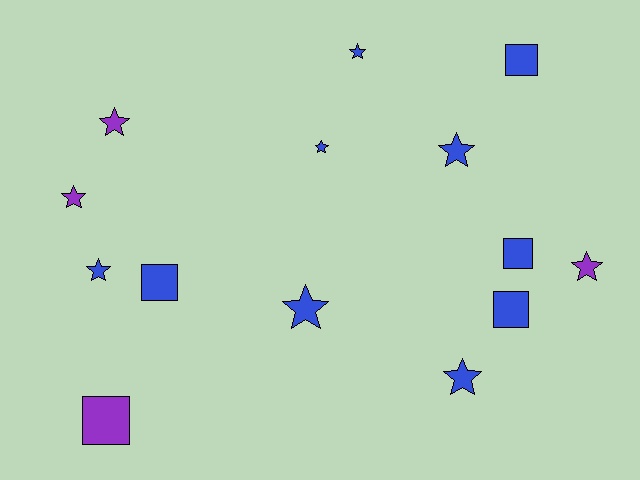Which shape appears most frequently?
Star, with 9 objects.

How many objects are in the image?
There are 14 objects.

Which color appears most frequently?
Blue, with 10 objects.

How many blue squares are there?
There are 4 blue squares.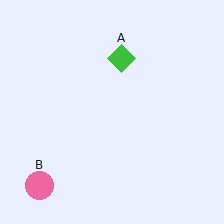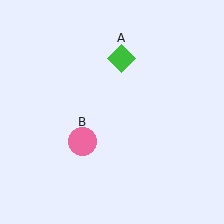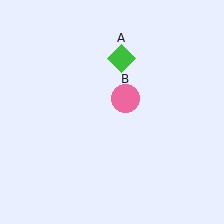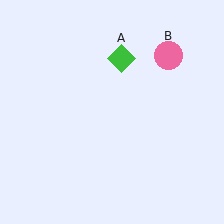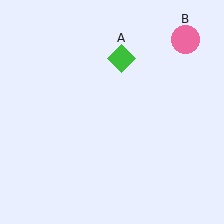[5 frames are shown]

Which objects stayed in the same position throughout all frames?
Green diamond (object A) remained stationary.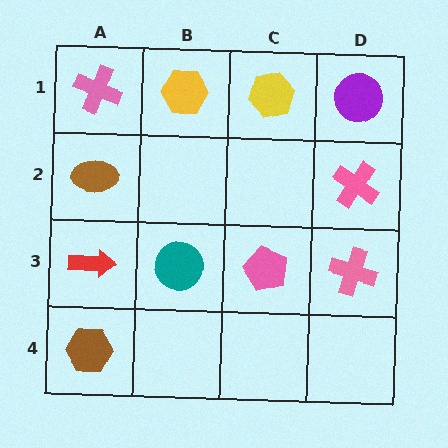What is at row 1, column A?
A pink cross.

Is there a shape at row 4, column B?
No, that cell is empty.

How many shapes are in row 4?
1 shape.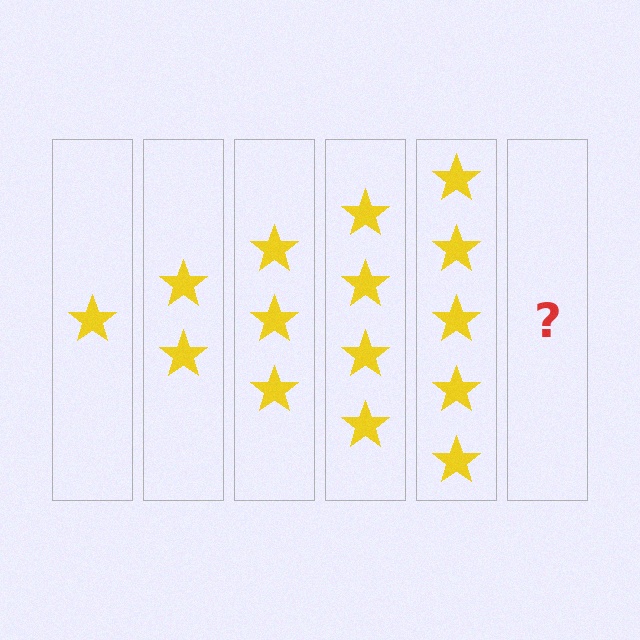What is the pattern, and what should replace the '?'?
The pattern is that each step adds one more star. The '?' should be 6 stars.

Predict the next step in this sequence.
The next step is 6 stars.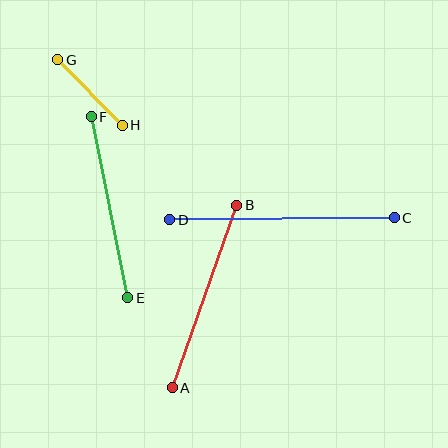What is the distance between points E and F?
The distance is approximately 185 pixels.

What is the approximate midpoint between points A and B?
The midpoint is at approximately (205, 297) pixels.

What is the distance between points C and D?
The distance is approximately 225 pixels.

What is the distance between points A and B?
The distance is approximately 193 pixels.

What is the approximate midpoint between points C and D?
The midpoint is at approximately (282, 219) pixels.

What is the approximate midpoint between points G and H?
The midpoint is at approximately (90, 93) pixels.